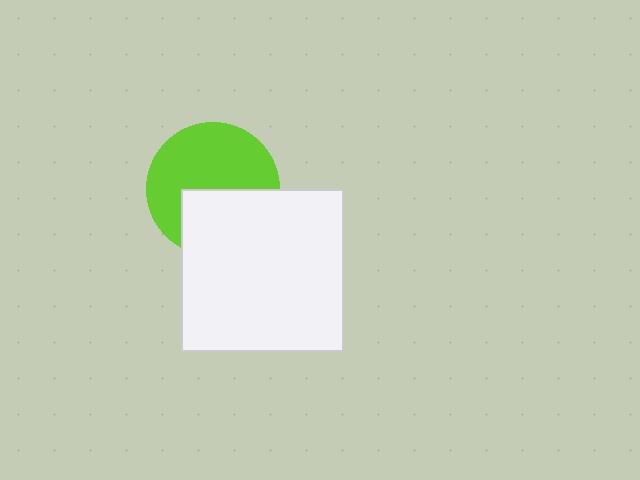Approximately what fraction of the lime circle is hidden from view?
Roughly 39% of the lime circle is hidden behind the white square.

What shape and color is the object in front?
The object in front is a white square.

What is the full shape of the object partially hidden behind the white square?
The partially hidden object is a lime circle.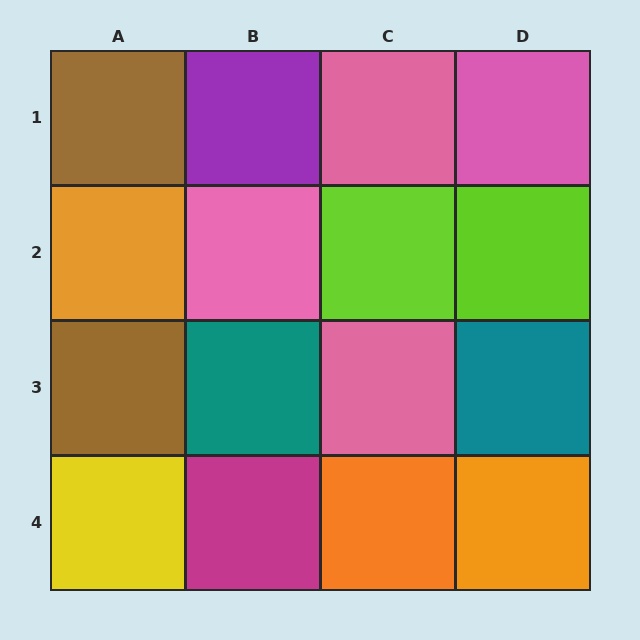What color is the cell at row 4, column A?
Yellow.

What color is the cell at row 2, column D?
Lime.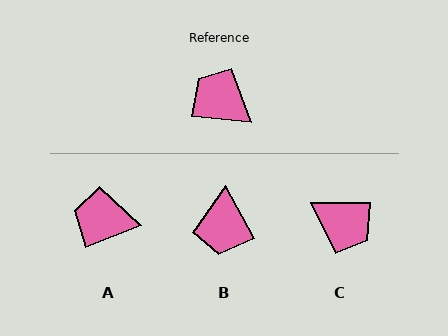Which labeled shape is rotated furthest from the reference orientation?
C, about 173 degrees away.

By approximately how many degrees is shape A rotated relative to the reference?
Approximately 28 degrees counter-clockwise.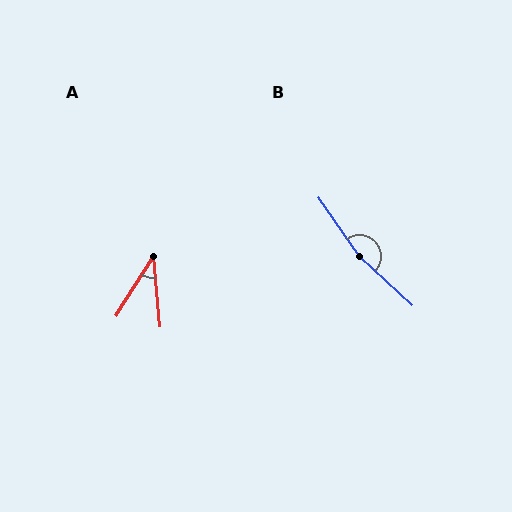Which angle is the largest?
B, at approximately 167 degrees.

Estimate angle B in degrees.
Approximately 167 degrees.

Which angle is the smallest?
A, at approximately 38 degrees.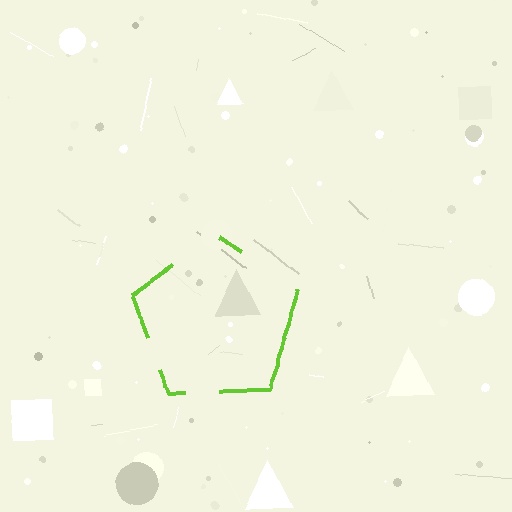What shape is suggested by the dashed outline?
The dashed outline suggests a pentagon.